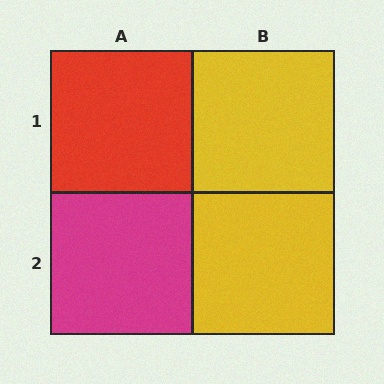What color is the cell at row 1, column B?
Yellow.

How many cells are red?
1 cell is red.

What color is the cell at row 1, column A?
Red.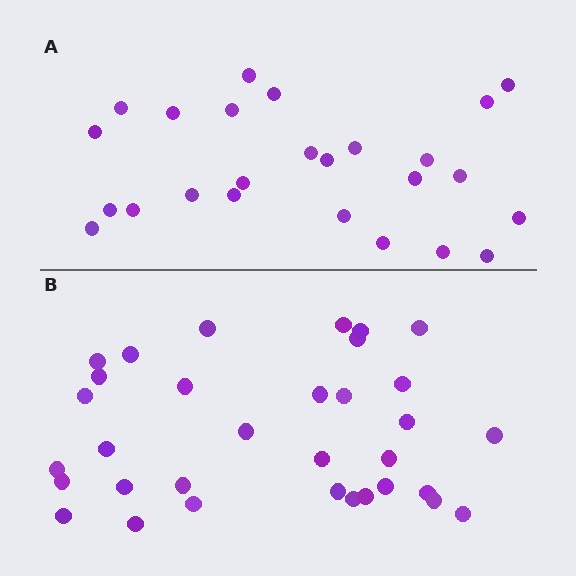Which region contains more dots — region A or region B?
Region B (the bottom region) has more dots.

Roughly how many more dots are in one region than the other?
Region B has roughly 8 or so more dots than region A.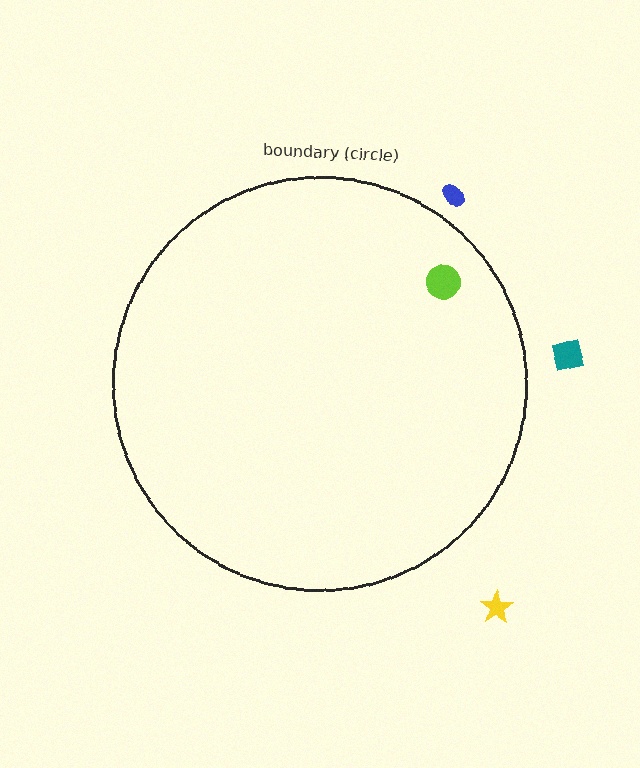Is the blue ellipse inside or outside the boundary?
Outside.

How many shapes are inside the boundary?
1 inside, 3 outside.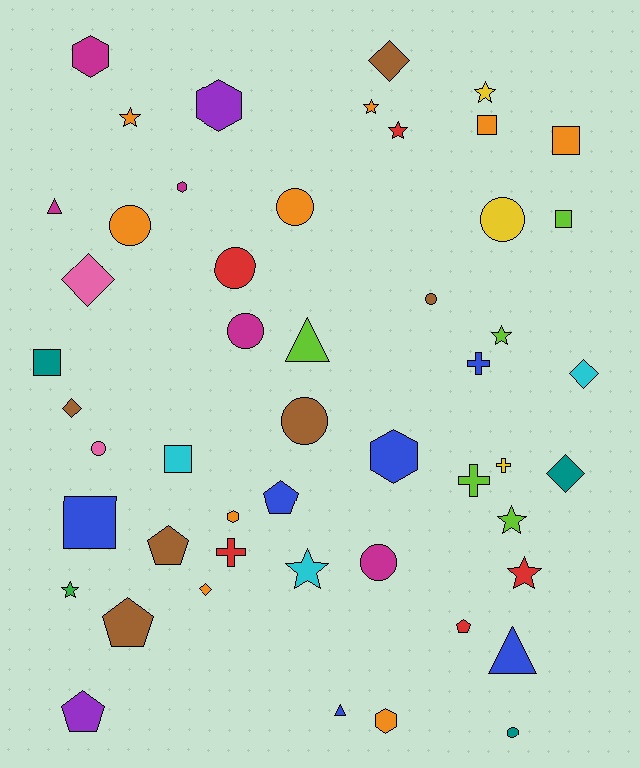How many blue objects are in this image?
There are 6 blue objects.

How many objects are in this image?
There are 50 objects.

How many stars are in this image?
There are 9 stars.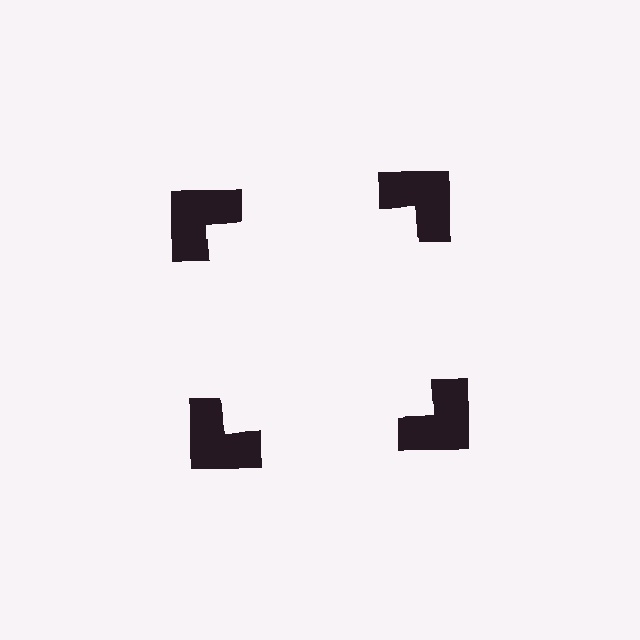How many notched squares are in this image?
There are 4 — one at each vertex of the illusory square.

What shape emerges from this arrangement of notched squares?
An illusory square — its edges are inferred from the aligned wedge cuts in the notched squares, not physically drawn.